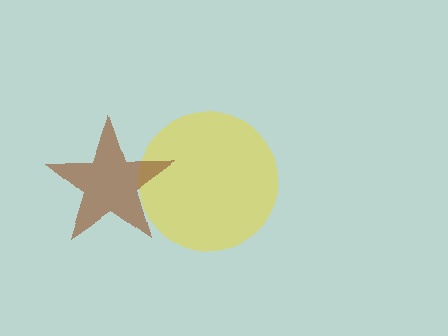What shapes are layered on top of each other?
The layered shapes are: a yellow circle, a brown star.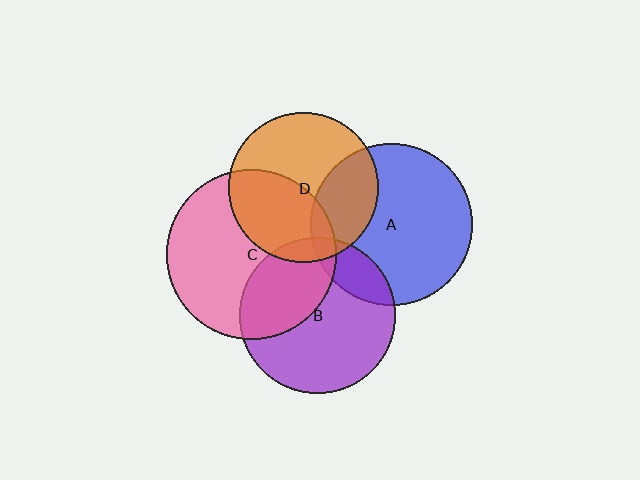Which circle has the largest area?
Circle C (pink).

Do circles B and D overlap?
Yes.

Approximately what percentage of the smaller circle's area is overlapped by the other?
Approximately 10%.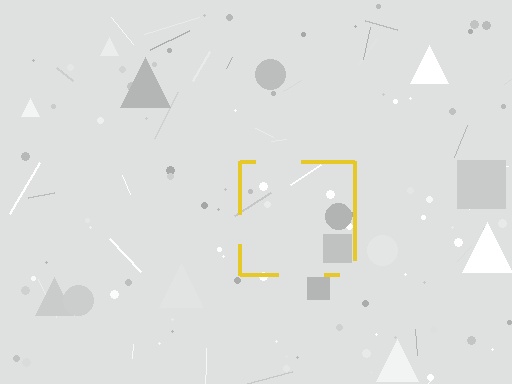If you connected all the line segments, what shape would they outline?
They would outline a square.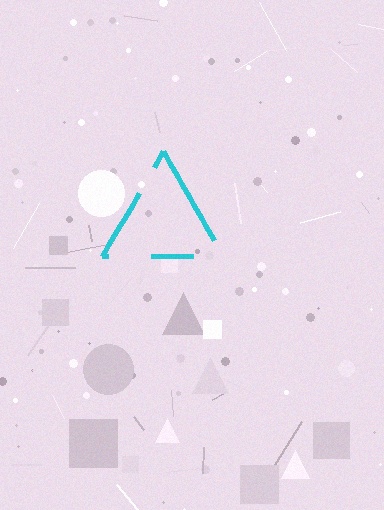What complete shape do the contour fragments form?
The contour fragments form a triangle.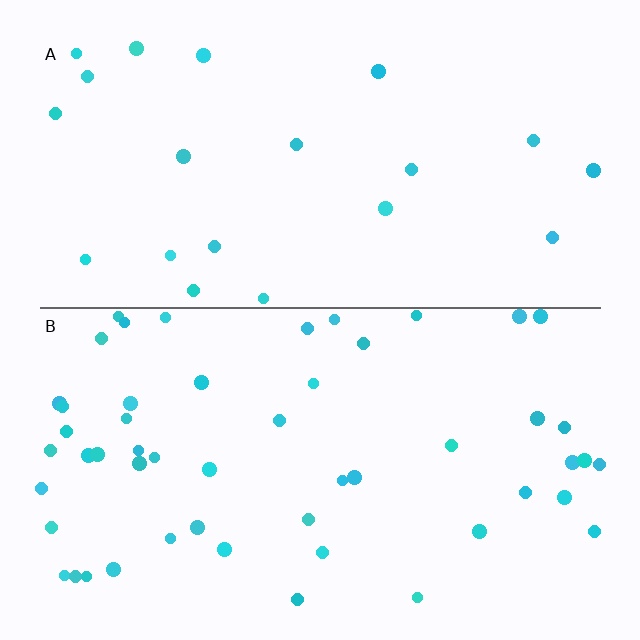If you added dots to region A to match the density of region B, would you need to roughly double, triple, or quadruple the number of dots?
Approximately triple.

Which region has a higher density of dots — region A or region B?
B (the bottom).